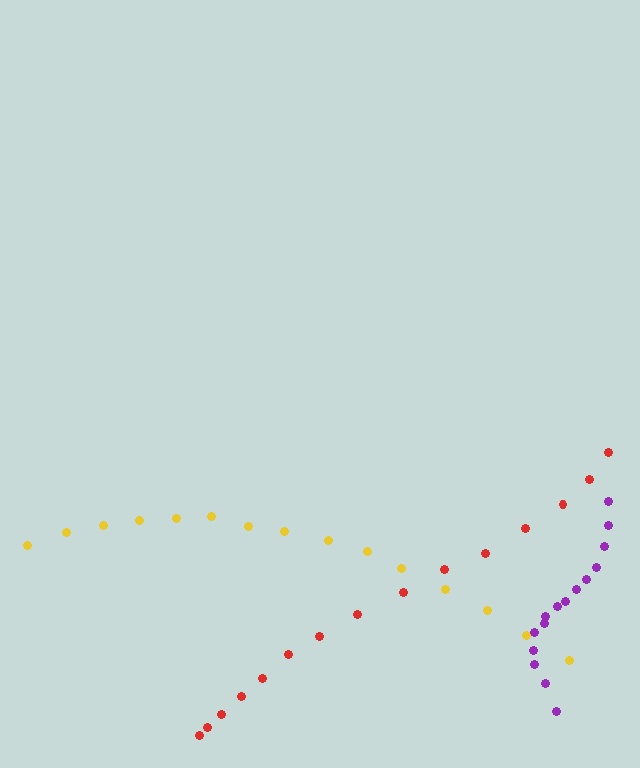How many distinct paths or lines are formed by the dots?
There are 3 distinct paths.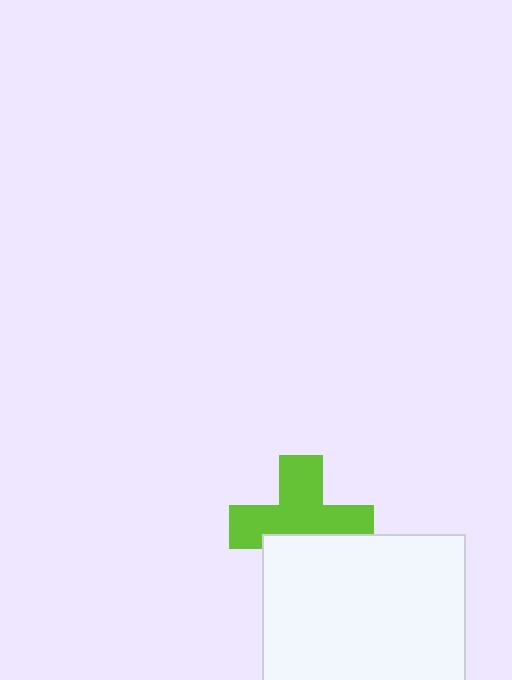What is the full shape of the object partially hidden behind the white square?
The partially hidden object is a lime cross.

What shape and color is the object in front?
The object in front is a white square.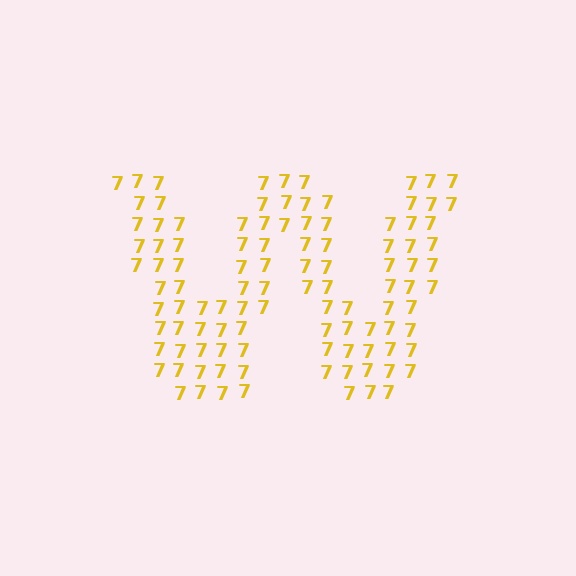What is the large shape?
The large shape is the letter W.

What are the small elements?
The small elements are digit 7's.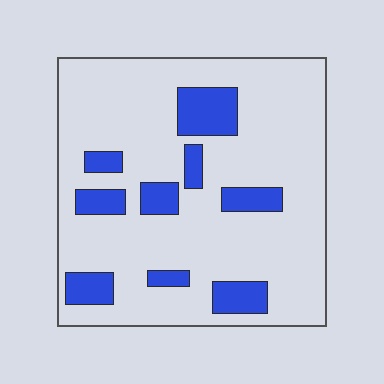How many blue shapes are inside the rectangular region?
9.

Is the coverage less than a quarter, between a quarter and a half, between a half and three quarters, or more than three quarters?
Less than a quarter.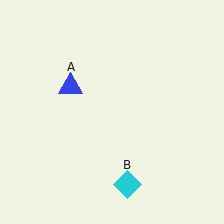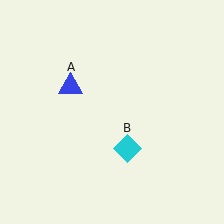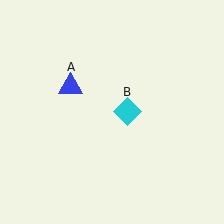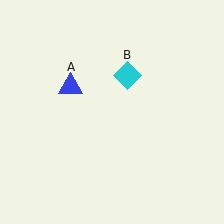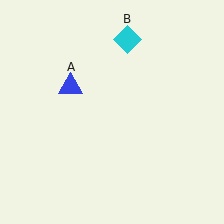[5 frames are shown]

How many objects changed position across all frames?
1 object changed position: cyan diamond (object B).